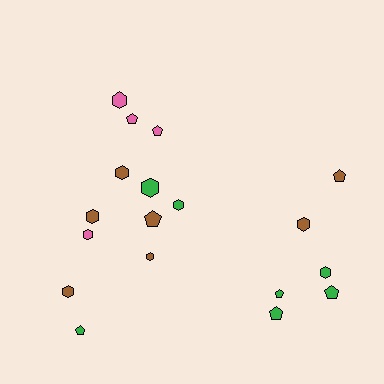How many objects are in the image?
There are 18 objects.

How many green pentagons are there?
There are 4 green pentagons.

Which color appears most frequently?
Green, with 7 objects.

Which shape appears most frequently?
Hexagon, with 10 objects.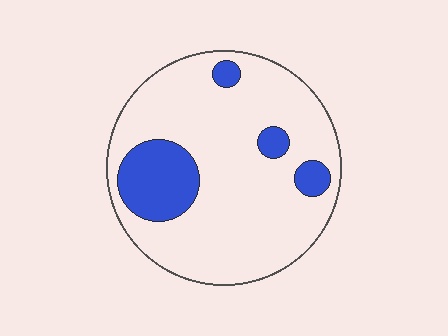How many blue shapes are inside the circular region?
4.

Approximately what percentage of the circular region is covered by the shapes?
Approximately 20%.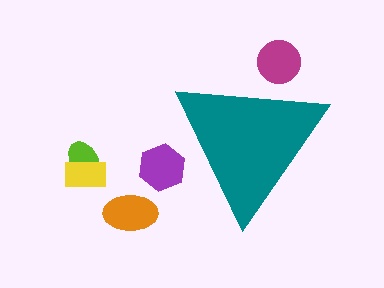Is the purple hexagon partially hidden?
Yes, the purple hexagon is partially hidden behind the teal triangle.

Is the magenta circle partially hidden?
Yes, the magenta circle is partially hidden behind the teal triangle.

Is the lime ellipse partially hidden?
No, the lime ellipse is fully visible.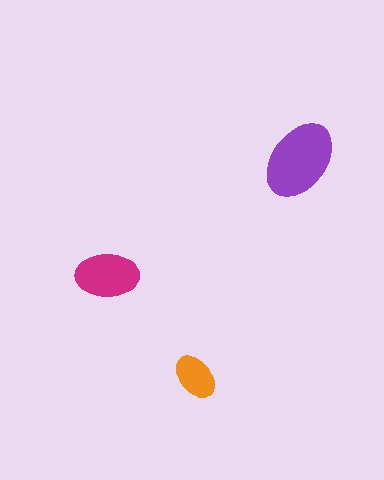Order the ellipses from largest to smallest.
the purple one, the magenta one, the orange one.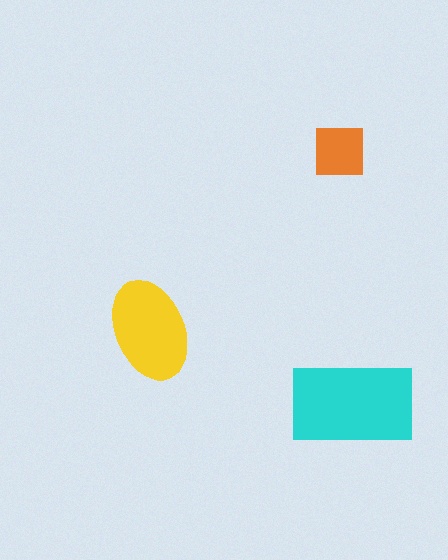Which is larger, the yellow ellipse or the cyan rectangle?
The cyan rectangle.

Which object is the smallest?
The orange square.